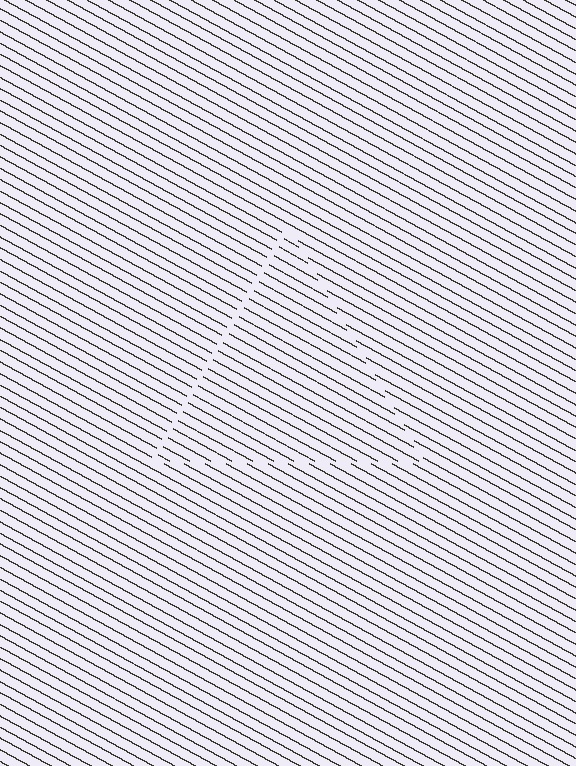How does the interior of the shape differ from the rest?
The interior of the shape contains the same grating, shifted by half a period — the contour is defined by the phase discontinuity where line-ends from the inner and outer gratings abut.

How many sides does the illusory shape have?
3 sides — the line-ends trace a triangle.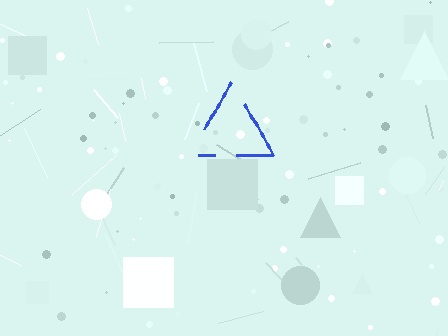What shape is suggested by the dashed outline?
The dashed outline suggests a triangle.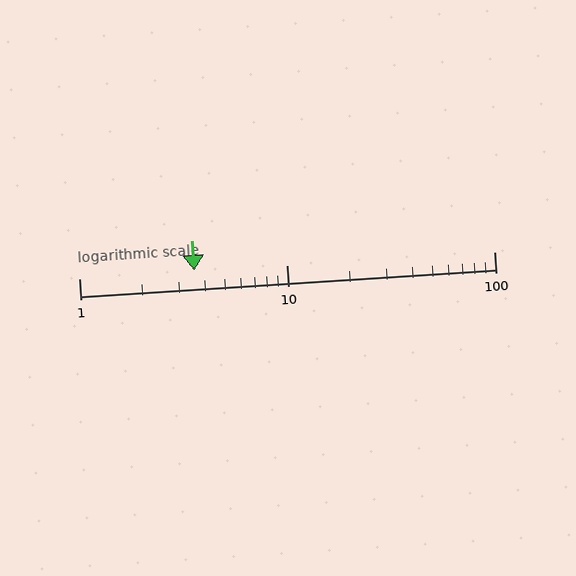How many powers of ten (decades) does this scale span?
The scale spans 2 decades, from 1 to 100.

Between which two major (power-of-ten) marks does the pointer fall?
The pointer is between 1 and 10.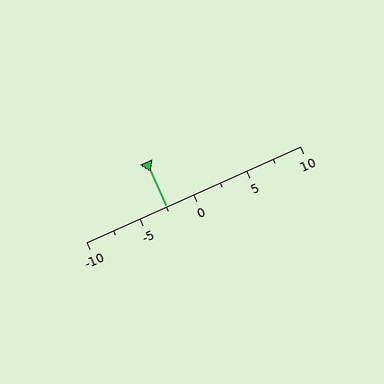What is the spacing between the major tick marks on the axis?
The major ticks are spaced 5 apart.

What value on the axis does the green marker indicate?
The marker indicates approximately -2.5.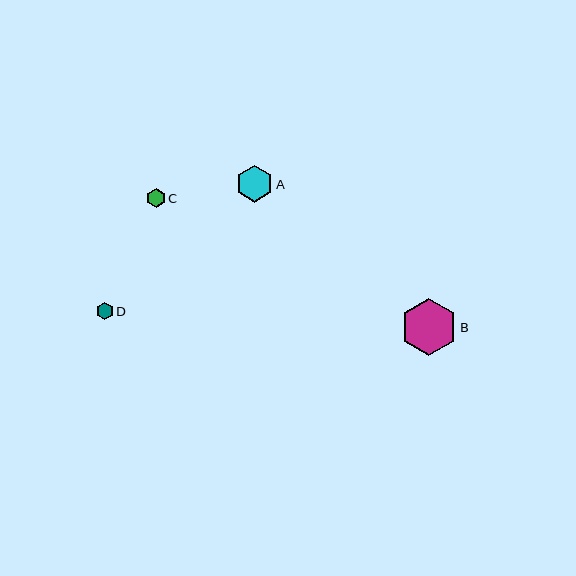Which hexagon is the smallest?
Hexagon D is the smallest with a size of approximately 17 pixels.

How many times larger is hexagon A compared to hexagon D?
Hexagon A is approximately 2.1 times the size of hexagon D.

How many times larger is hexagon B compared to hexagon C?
Hexagon B is approximately 3.0 times the size of hexagon C.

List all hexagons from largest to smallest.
From largest to smallest: B, A, C, D.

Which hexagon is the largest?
Hexagon B is the largest with a size of approximately 56 pixels.